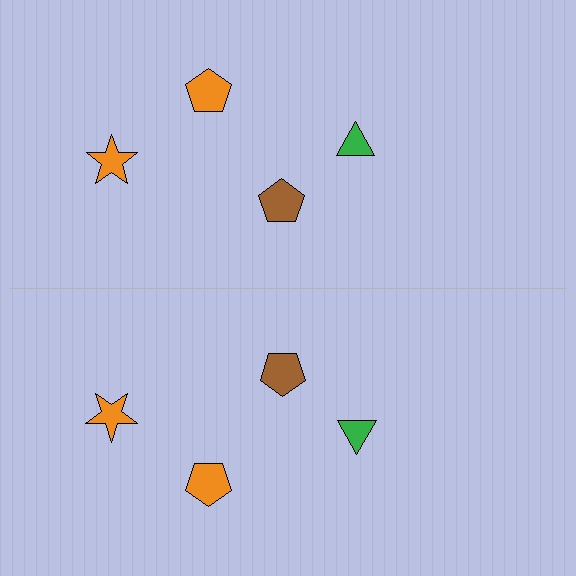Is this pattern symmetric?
Yes, this pattern has bilateral (reflection) symmetry.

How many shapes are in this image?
There are 8 shapes in this image.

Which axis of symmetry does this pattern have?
The pattern has a horizontal axis of symmetry running through the center of the image.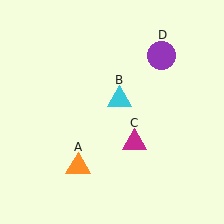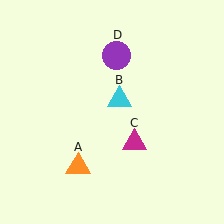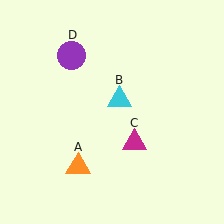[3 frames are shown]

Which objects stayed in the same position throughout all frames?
Orange triangle (object A) and cyan triangle (object B) and magenta triangle (object C) remained stationary.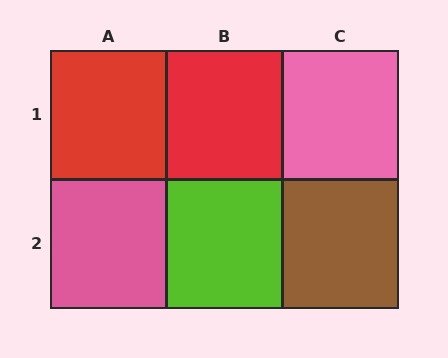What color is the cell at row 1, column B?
Red.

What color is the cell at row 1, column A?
Red.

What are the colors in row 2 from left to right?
Pink, lime, brown.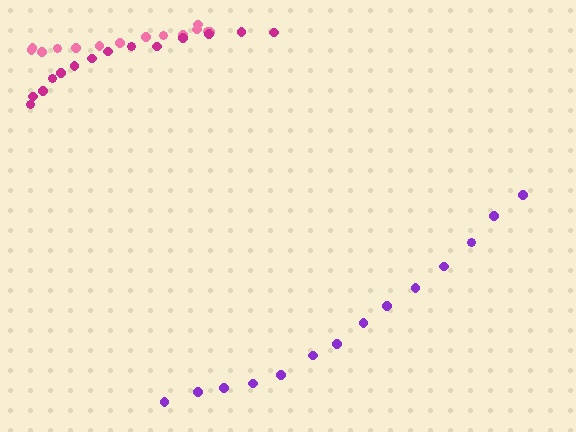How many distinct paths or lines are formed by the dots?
There are 3 distinct paths.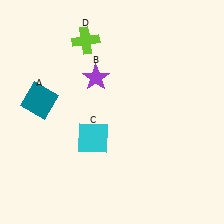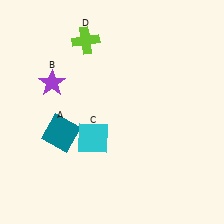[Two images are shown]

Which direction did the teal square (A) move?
The teal square (A) moved down.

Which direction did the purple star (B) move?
The purple star (B) moved left.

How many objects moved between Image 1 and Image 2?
2 objects moved between the two images.